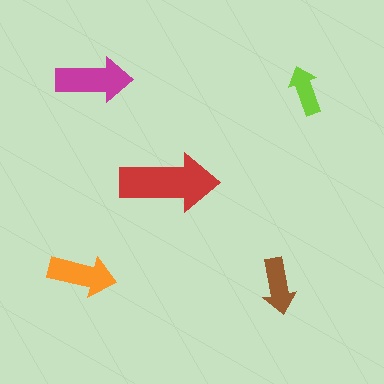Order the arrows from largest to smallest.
the red one, the magenta one, the orange one, the brown one, the lime one.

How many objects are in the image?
There are 5 objects in the image.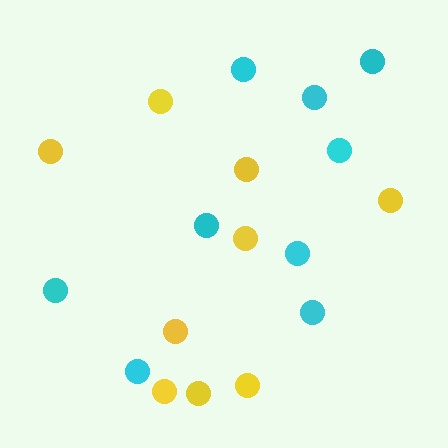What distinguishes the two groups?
There are 2 groups: one group of yellow circles (9) and one group of cyan circles (9).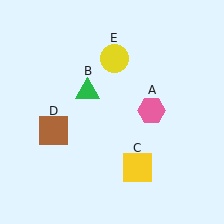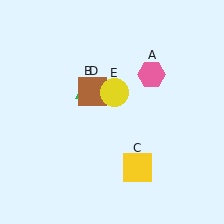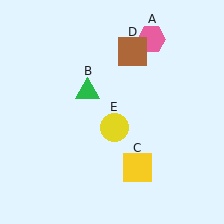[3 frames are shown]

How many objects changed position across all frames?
3 objects changed position: pink hexagon (object A), brown square (object D), yellow circle (object E).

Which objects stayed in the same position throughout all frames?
Green triangle (object B) and yellow square (object C) remained stationary.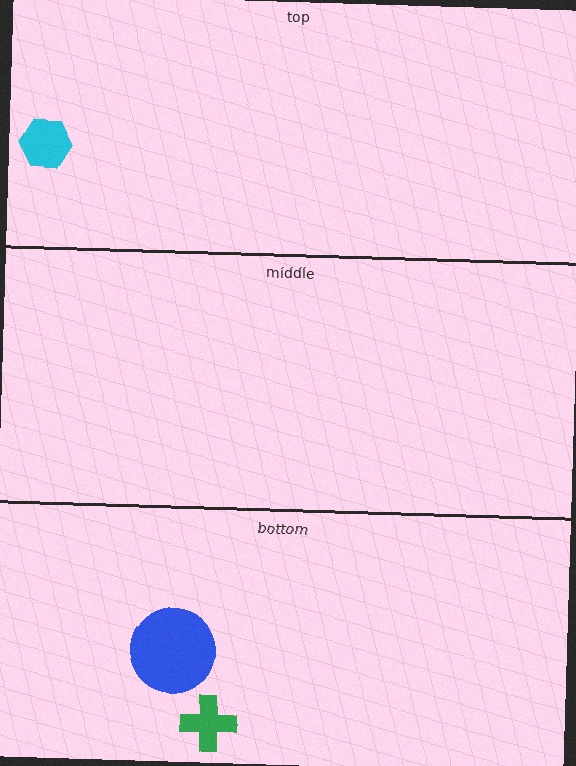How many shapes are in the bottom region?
2.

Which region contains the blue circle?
The bottom region.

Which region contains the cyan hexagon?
The top region.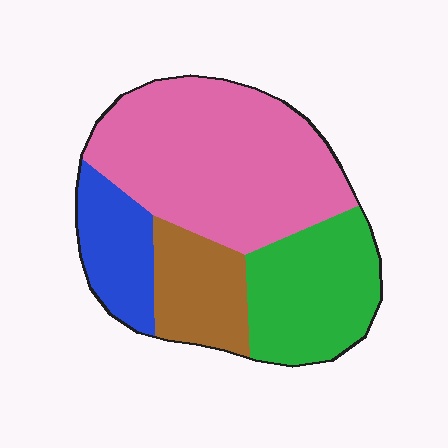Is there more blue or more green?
Green.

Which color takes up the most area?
Pink, at roughly 45%.